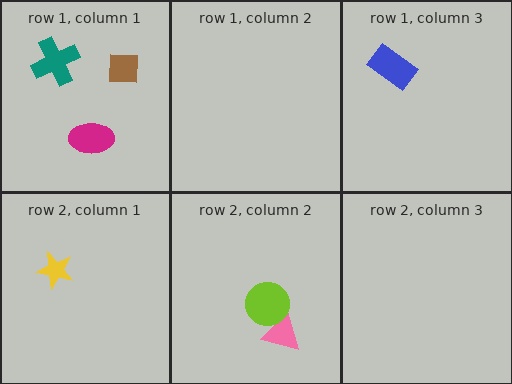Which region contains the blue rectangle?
The row 1, column 3 region.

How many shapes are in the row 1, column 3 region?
1.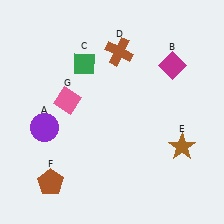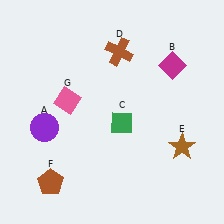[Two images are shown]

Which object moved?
The green diamond (C) moved down.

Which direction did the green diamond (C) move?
The green diamond (C) moved down.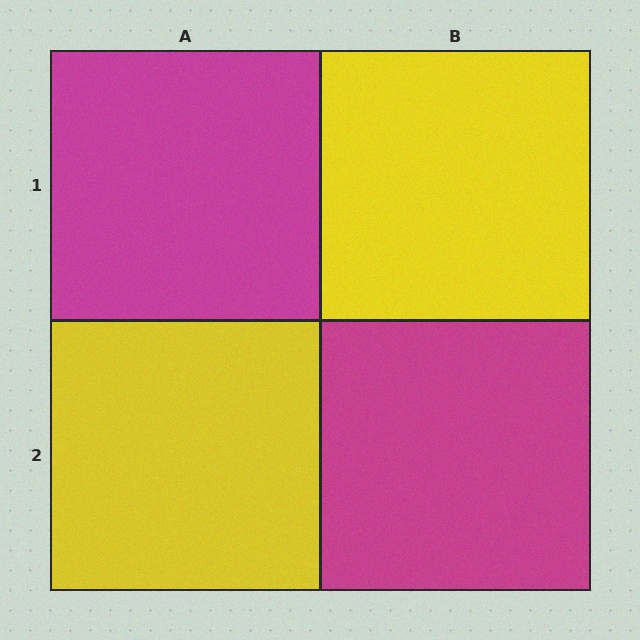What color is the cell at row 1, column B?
Yellow.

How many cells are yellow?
2 cells are yellow.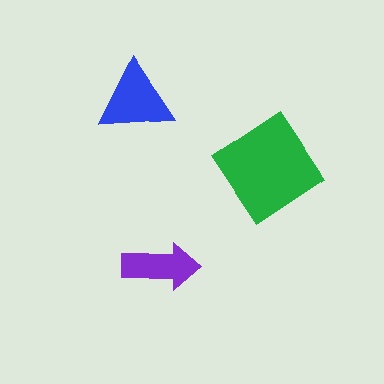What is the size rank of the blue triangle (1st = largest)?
2nd.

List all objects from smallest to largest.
The purple arrow, the blue triangle, the green diamond.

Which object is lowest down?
The purple arrow is bottommost.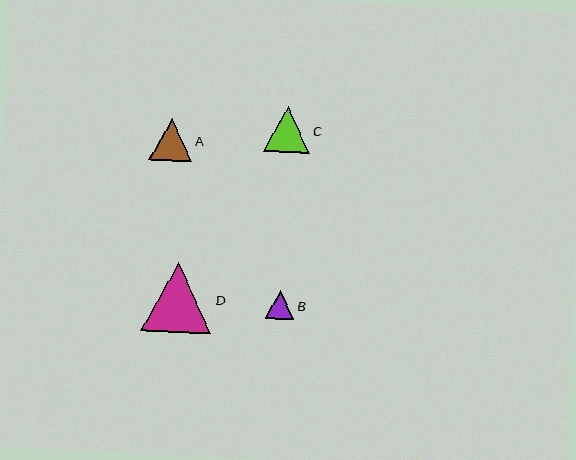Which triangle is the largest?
Triangle D is the largest with a size of approximately 70 pixels.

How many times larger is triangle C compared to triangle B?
Triangle C is approximately 1.6 times the size of triangle B.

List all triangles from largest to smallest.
From largest to smallest: D, C, A, B.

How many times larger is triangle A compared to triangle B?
Triangle A is approximately 1.5 times the size of triangle B.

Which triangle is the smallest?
Triangle B is the smallest with a size of approximately 29 pixels.